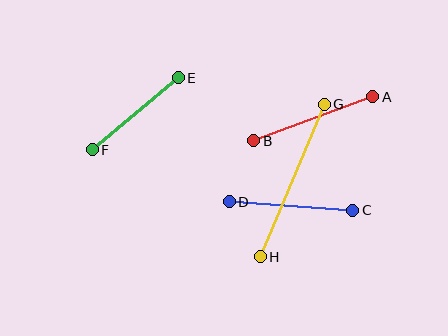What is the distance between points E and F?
The distance is approximately 112 pixels.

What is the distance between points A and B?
The distance is approximately 127 pixels.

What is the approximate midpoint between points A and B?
The midpoint is at approximately (313, 119) pixels.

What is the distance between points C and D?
The distance is approximately 124 pixels.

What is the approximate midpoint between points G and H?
The midpoint is at approximately (292, 180) pixels.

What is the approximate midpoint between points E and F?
The midpoint is at approximately (135, 114) pixels.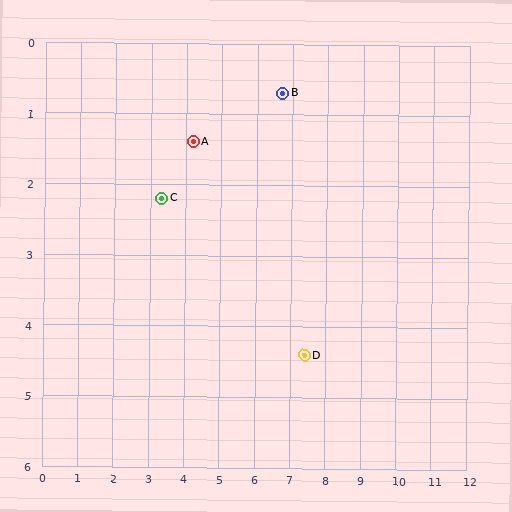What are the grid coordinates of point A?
Point A is at approximately (4.2, 1.4).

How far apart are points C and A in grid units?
Points C and A are about 1.2 grid units apart.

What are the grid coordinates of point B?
Point B is at approximately (6.7, 0.7).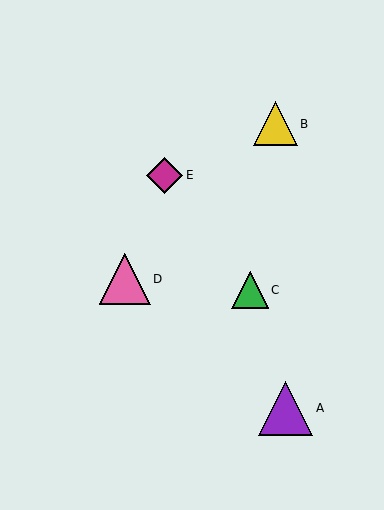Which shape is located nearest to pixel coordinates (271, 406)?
The purple triangle (labeled A) at (286, 408) is nearest to that location.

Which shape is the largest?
The purple triangle (labeled A) is the largest.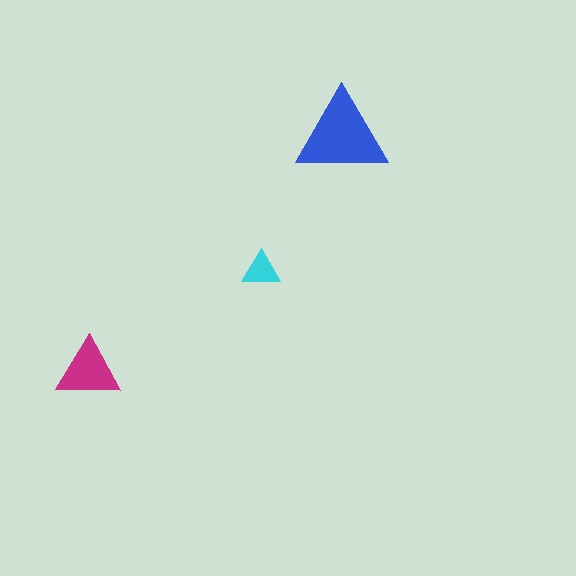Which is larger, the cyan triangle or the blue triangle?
The blue one.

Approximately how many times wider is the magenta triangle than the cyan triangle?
About 1.5 times wider.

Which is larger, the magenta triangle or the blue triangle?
The blue one.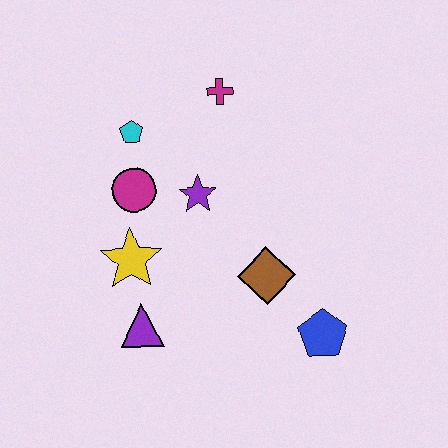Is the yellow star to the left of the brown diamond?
Yes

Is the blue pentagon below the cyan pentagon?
Yes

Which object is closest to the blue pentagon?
The brown diamond is closest to the blue pentagon.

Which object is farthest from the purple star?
The blue pentagon is farthest from the purple star.